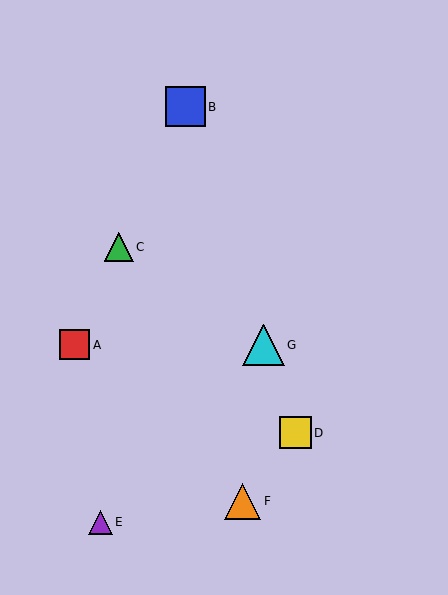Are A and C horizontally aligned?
No, A is at y≈345 and C is at y≈247.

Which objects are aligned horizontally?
Objects A, G are aligned horizontally.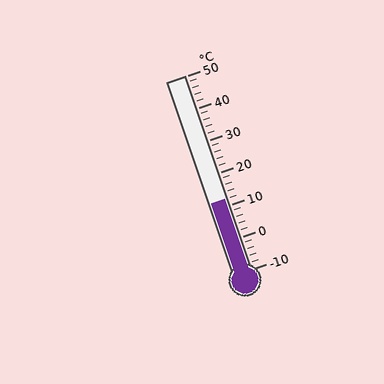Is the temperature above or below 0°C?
The temperature is above 0°C.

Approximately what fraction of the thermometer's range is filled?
The thermometer is filled to approximately 35% of its range.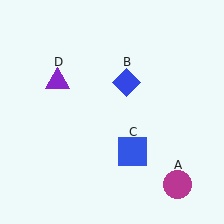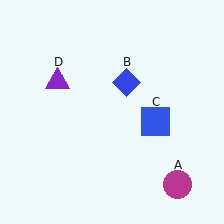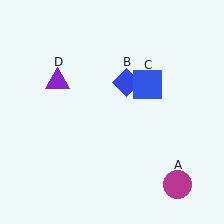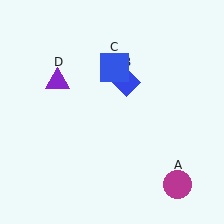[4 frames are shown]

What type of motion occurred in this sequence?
The blue square (object C) rotated counterclockwise around the center of the scene.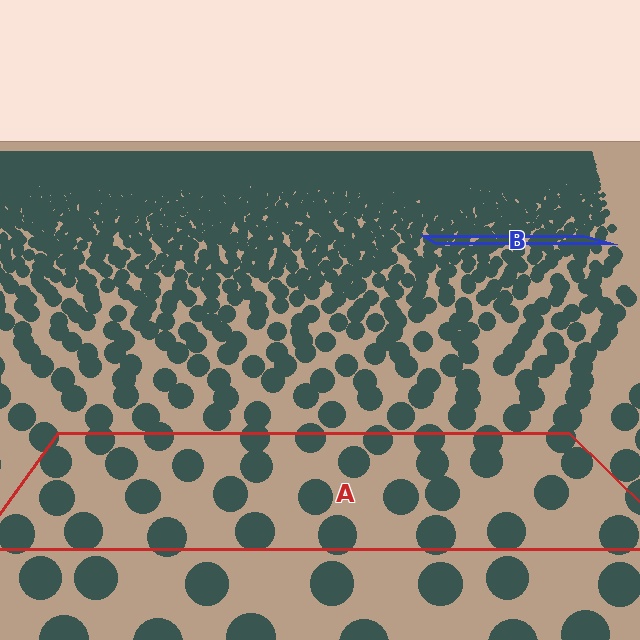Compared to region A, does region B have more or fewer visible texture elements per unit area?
Region B has more texture elements per unit area — they are packed more densely because it is farther away.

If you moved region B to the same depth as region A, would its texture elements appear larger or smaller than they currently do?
They would appear larger. At a closer depth, the same texture elements are projected at a bigger on-screen size.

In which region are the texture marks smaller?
The texture marks are smaller in region B, because it is farther away.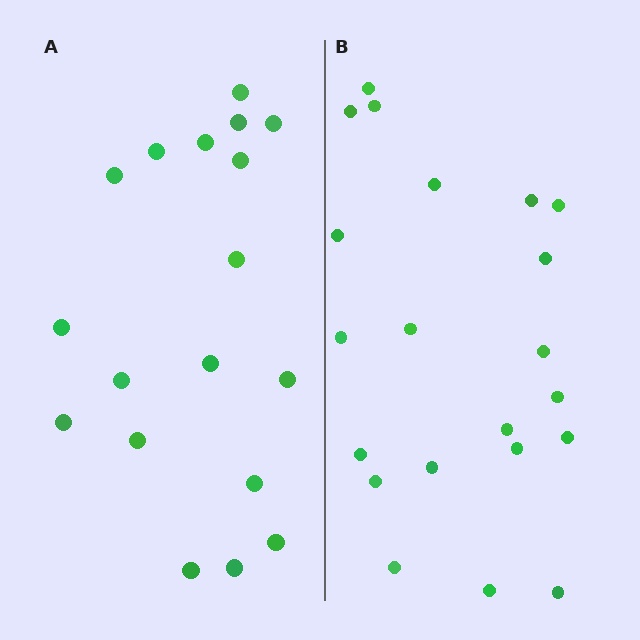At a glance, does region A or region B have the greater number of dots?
Region B (the right region) has more dots.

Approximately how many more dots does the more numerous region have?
Region B has just a few more — roughly 2 or 3 more dots than region A.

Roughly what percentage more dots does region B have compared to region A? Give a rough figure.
About 15% more.